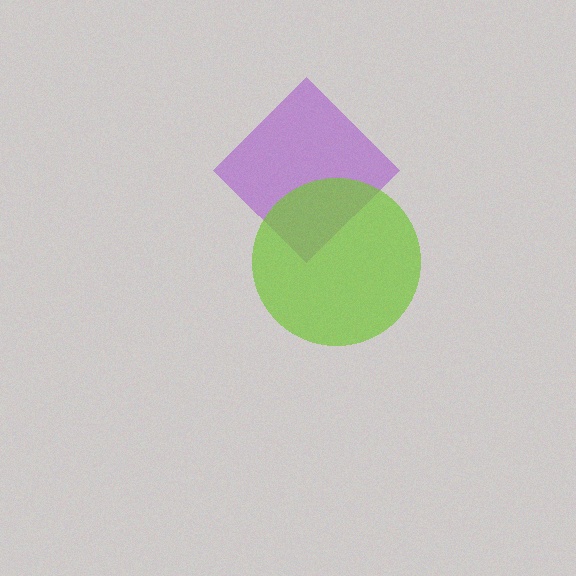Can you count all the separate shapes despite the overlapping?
Yes, there are 2 separate shapes.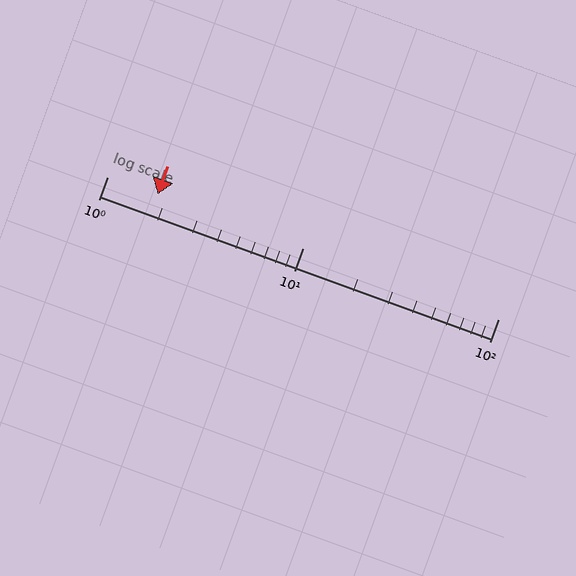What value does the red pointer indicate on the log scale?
The pointer indicates approximately 1.8.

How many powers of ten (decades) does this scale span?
The scale spans 2 decades, from 1 to 100.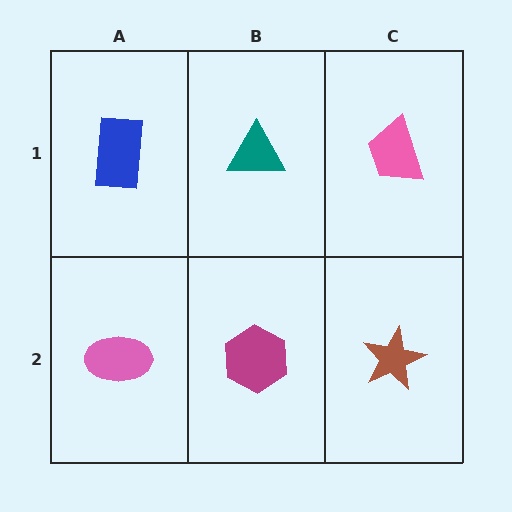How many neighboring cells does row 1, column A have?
2.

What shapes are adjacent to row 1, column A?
A pink ellipse (row 2, column A), a teal triangle (row 1, column B).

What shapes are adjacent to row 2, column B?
A teal triangle (row 1, column B), a pink ellipse (row 2, column A), a brown star (row 2, column C).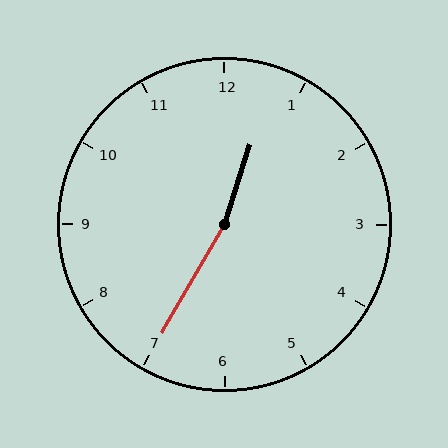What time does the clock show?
12:35.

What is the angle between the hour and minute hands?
Approximately 168 degrees.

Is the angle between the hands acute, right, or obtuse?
It is obtuse.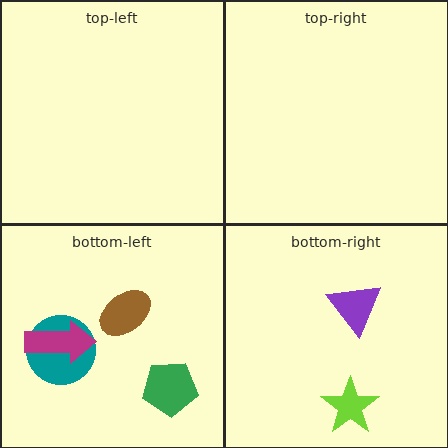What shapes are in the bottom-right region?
The purple triangle, the lime star.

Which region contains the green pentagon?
The bottom-left region.